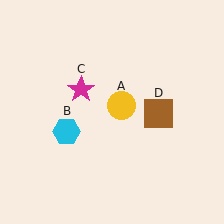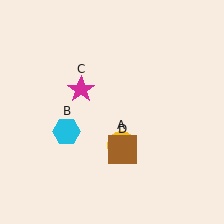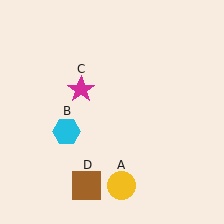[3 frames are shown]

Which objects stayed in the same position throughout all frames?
Cyan hexagon (object B) and magenta star (object C) remained stationary.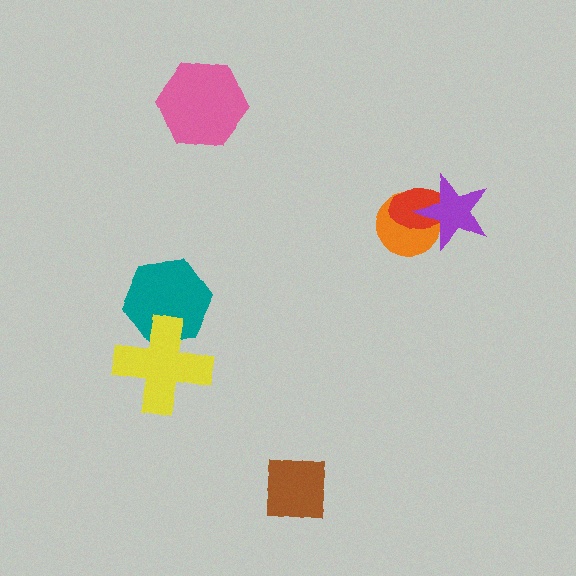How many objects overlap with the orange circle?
2 objects overlap with the orange circle.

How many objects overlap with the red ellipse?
2 objects overlap with the red ellipse.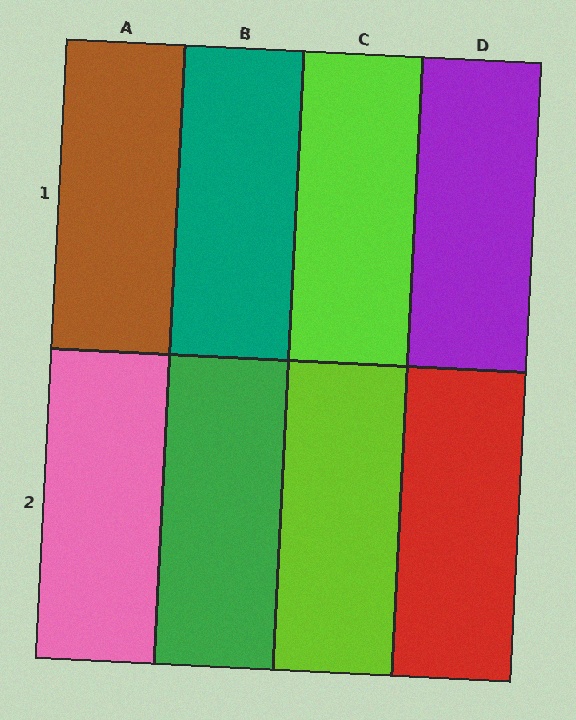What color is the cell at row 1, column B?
Teal.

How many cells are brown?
1 cell is brown.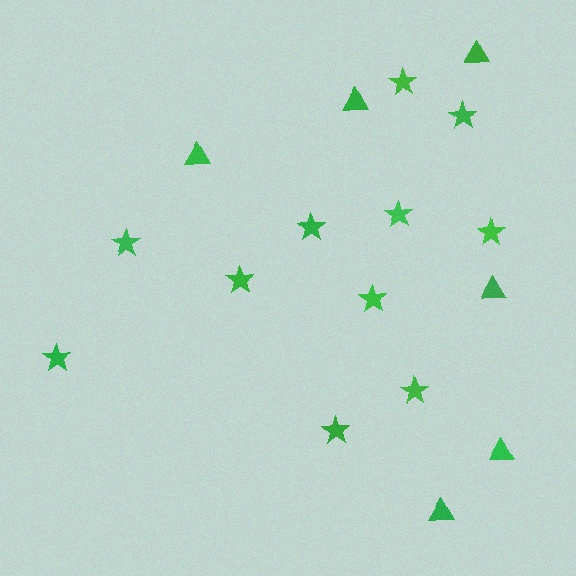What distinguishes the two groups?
There are 2 groups: one group of stars (11) and one group of triangles (6).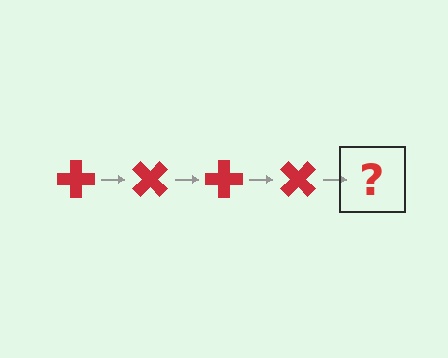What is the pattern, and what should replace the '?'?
The pattern is that the cross rotates 45 degrees each step. The '?' should be a red cross rotated 180 degrees.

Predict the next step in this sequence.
The next step is a red cross rotated 180 degrees.